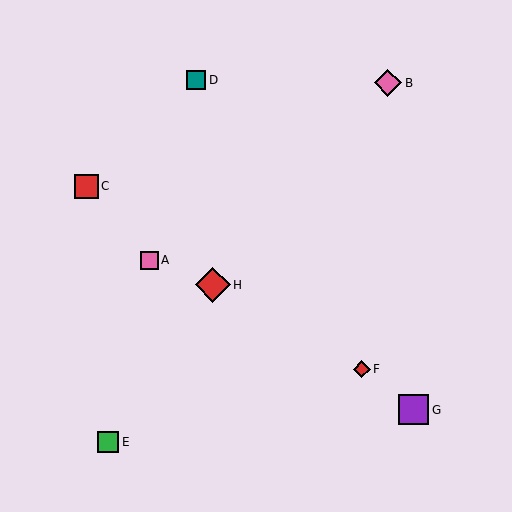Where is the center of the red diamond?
The center of the red diamond is at (362, 369).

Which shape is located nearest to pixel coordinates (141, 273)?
The pink square (labeled A) at (149, 260) is nearest to that location.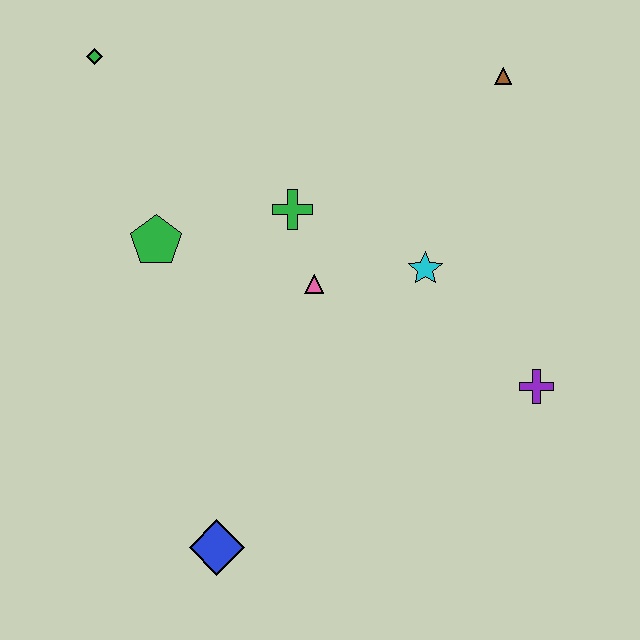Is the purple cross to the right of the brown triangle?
Yes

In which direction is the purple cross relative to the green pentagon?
The purple cross is to the right of the green pentagon.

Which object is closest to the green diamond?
The green pentagon is closest to the green diamond.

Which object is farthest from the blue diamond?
The brown triangle is farthest from the blue diamond.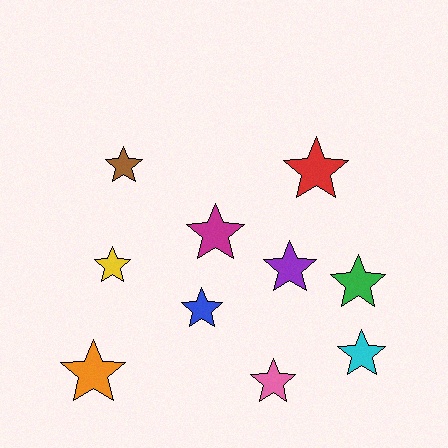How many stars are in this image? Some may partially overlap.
There are 10 stars.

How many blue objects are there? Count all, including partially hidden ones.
There is 1 blue object.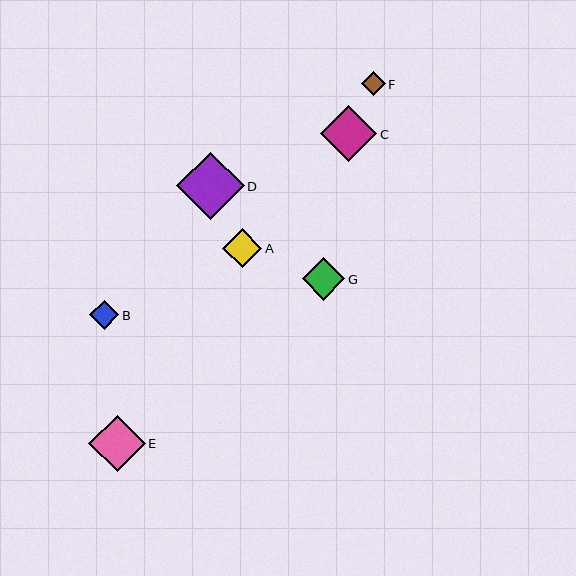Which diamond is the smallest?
Diamond F is the smallest with a size of approximately 24 pixels.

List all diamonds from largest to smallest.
From largest to smallest: D, E, C, G, A, B, F.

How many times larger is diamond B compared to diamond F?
Diamond B is approximately 1.2 times the size of diamond F.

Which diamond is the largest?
Diamond D is the largest with a size of approximately 68 pixels.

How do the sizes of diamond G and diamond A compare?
Diamond G and diamond A are approximately the same size.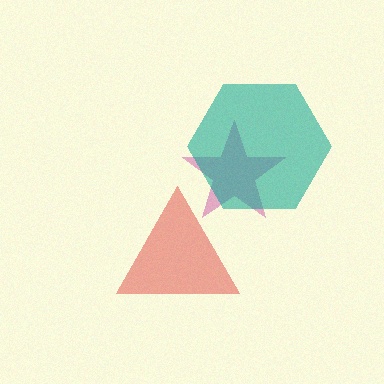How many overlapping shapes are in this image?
There are 3 overlapping shapes in the image.